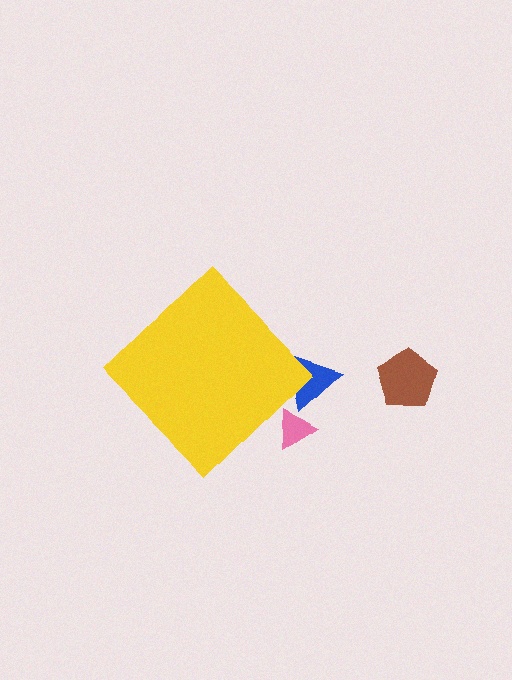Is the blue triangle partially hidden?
Yes, the blue triangle is partially hidden behind the yellow diamond.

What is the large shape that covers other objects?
A yellow diamond.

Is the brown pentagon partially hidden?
No, the brown pentagon is fully visible.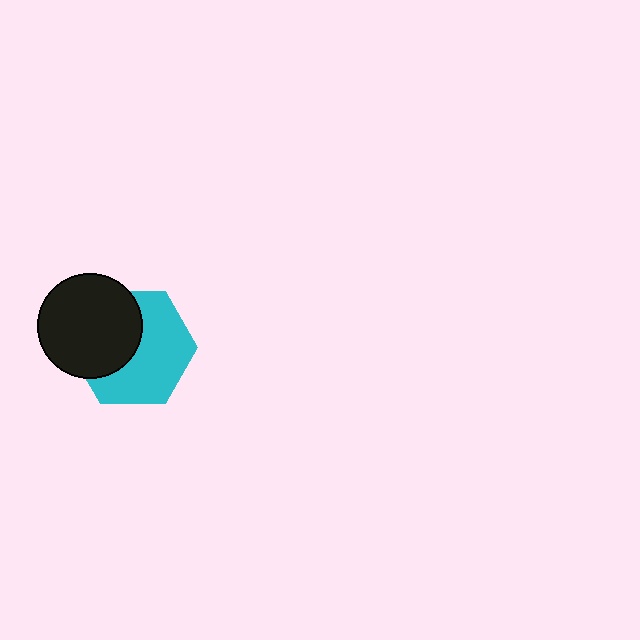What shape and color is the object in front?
The object in front is a black circle.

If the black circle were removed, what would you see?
You would see the complete cyan hexagon.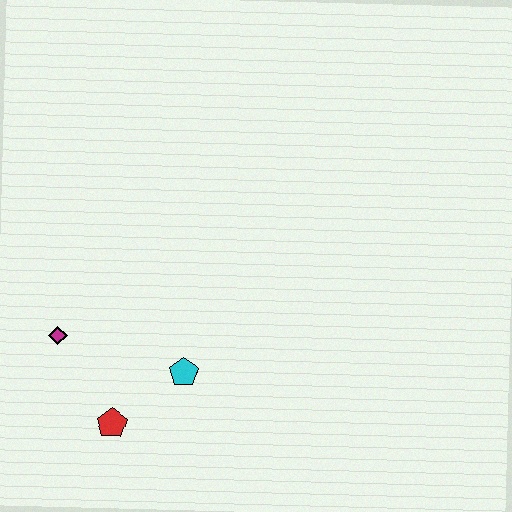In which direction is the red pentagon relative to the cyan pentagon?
The red pentagon is to the left of the cyan pentagon.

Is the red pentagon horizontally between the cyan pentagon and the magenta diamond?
Yes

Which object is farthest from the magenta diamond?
The cyan pentagon is farthest from the magenta diamond.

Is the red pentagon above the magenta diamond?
No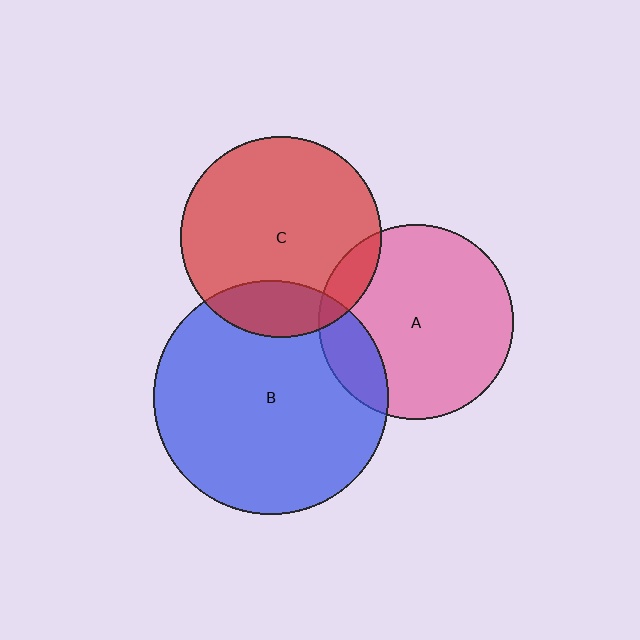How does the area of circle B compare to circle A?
Approximately 1.4 times.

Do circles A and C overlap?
Yes.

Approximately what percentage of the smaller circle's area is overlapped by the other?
Approximately 10%.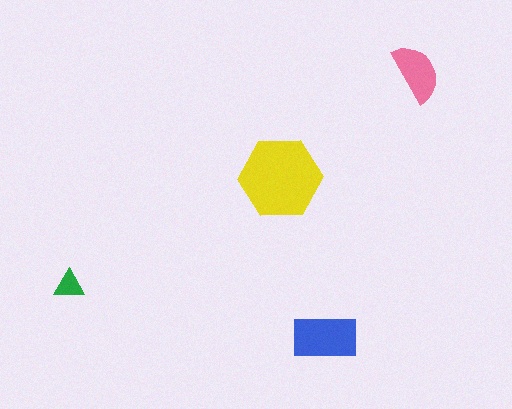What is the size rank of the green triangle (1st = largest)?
4th.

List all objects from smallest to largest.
The green triangle, the pink semicircle, the blue rectangle, the yellow hexagon.